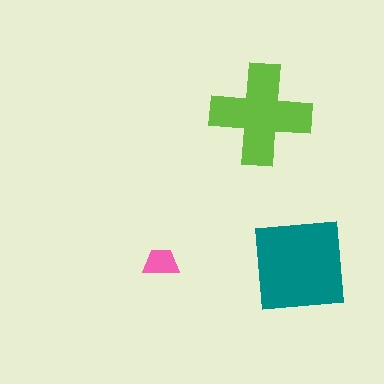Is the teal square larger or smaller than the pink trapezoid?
Larger.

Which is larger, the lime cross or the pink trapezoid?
The lime cross.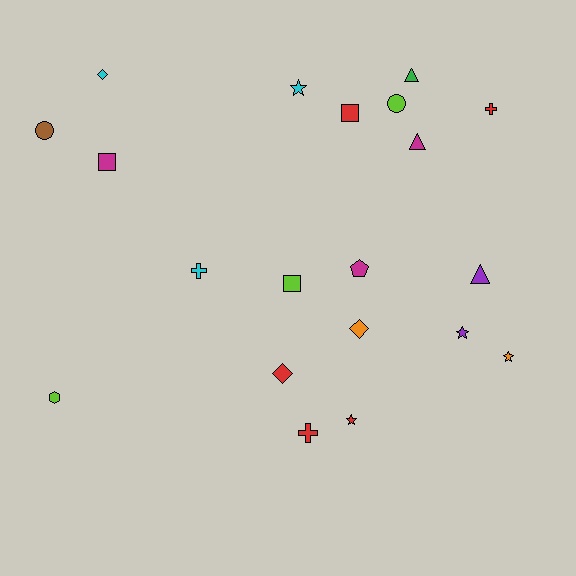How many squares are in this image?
There are 3 squares.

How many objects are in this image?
There are 20 objects.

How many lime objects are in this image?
There are 3 lime objects.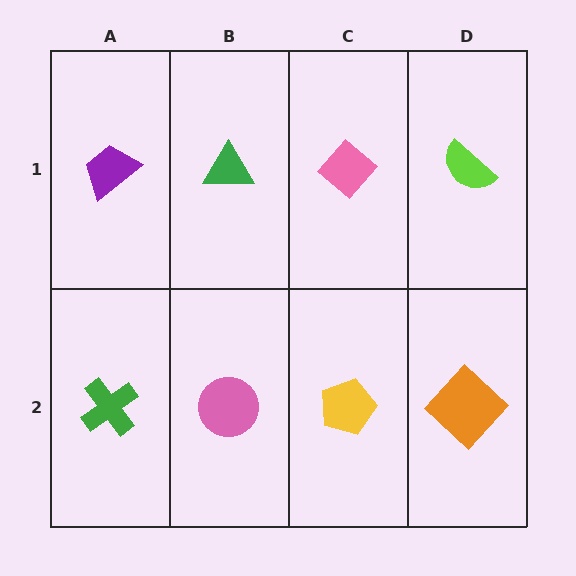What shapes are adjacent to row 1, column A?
A green cross (row 2, column A), a green triangle (row 1, column B).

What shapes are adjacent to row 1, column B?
A pink circle (row 2, column B), a purple trapezoid (row 1, column A), a pink diamond (row 1, column C).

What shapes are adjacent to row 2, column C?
A pink diamond (row 1, column C), a pink circle (row 2, column B), an orange diamond (row 2, column D).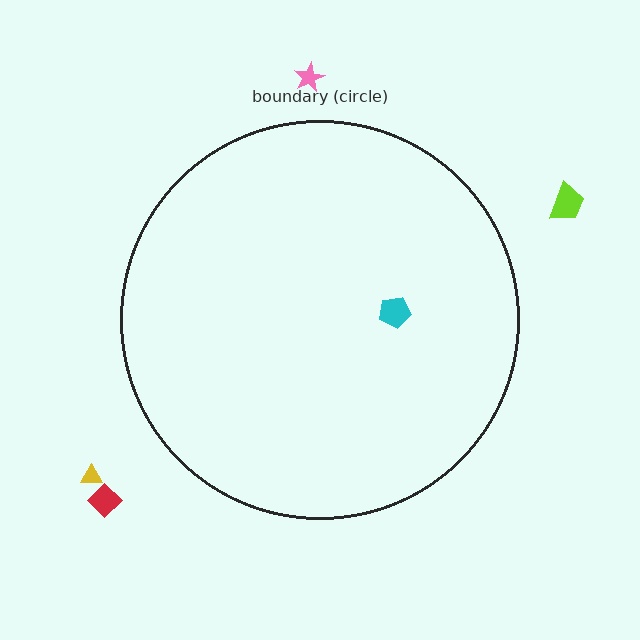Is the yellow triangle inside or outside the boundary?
Outside.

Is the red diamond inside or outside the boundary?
Outside.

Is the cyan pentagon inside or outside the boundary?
Inside.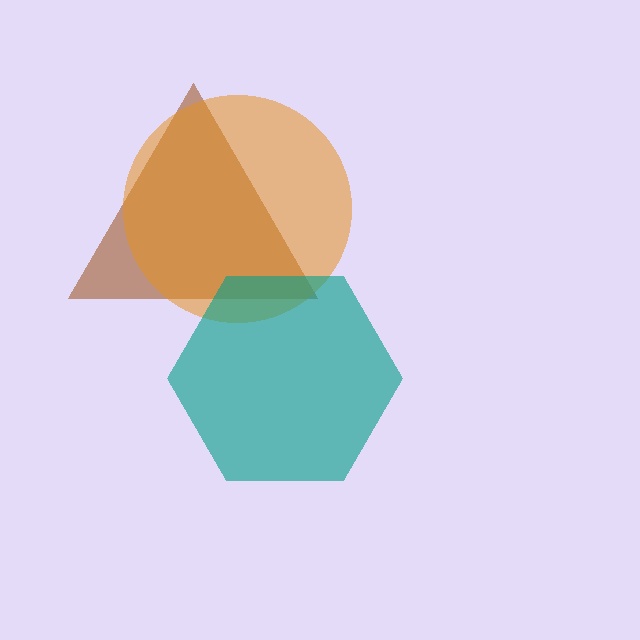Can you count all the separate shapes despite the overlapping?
Yes, there are 3 separate shapes.